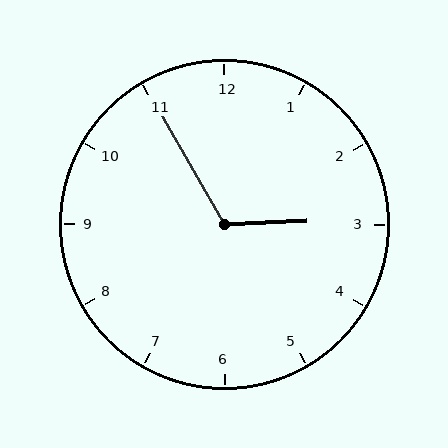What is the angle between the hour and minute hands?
Approximately 118 degrees.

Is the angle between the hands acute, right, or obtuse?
It is obtuse.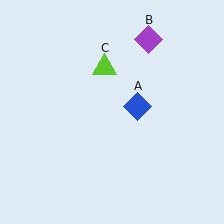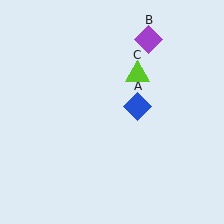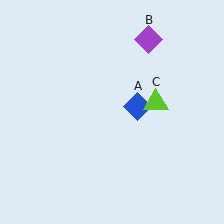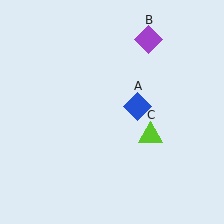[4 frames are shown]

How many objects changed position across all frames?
1 object changed position: lime triangle (object C).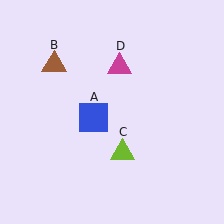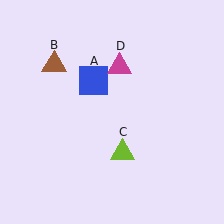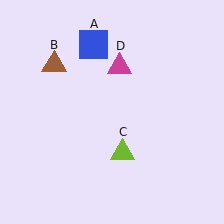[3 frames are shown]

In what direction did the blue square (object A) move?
The blue square (object A) moved up.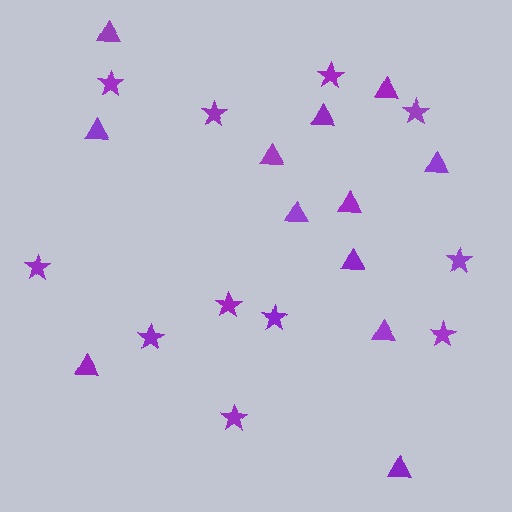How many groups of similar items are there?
There are 2 groups: one group of triangles (12) and one group of stars (11).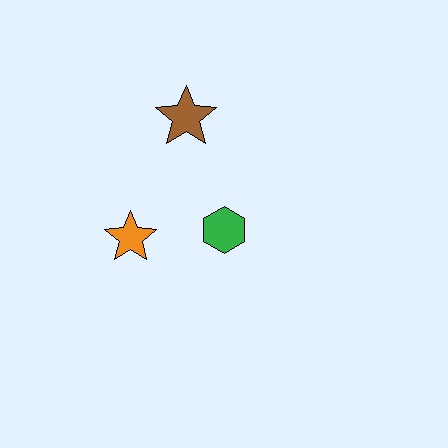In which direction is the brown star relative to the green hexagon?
The brown star is above the green hexagon.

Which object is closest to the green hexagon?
The orange star is closest to the green hexagon.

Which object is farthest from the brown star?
The orange star is farthest from the brown star.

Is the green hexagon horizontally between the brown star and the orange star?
No